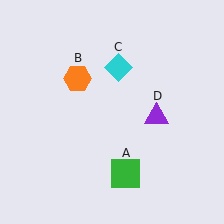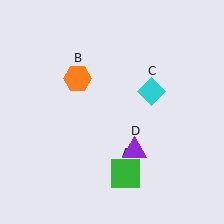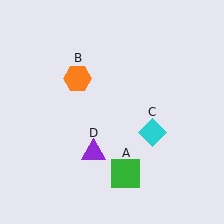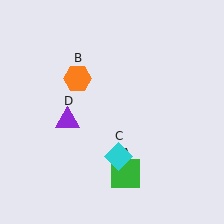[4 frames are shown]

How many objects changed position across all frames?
2 objects changed position: cyan diamond (object C), purple triangle (object D).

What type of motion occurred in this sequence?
The cyan diamond (object C), purple triangle (object D) rotated clockwise around the center of the scene.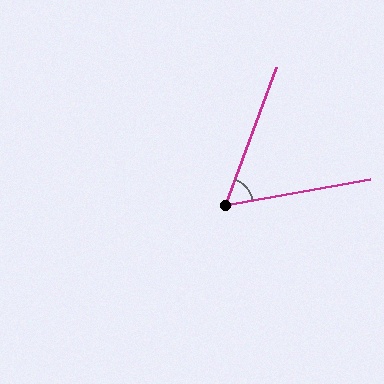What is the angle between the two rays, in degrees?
Approximately 60 degrees.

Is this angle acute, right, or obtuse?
It is acute.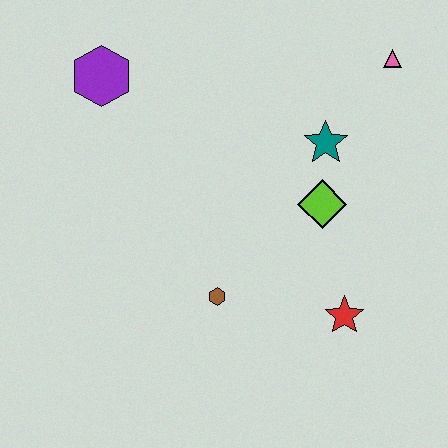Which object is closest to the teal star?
The lime diamond is closest to the teal star.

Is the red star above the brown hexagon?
No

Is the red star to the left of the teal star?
No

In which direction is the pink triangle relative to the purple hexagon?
The pink triangle is to the right of the purple hexagon.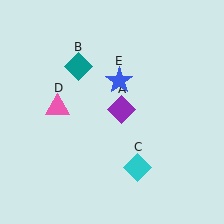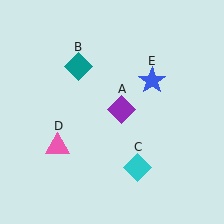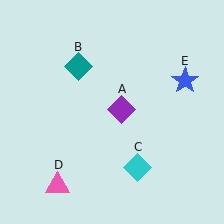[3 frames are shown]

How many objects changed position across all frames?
2 objects changed position: pink triangle (object D), blue star (object E).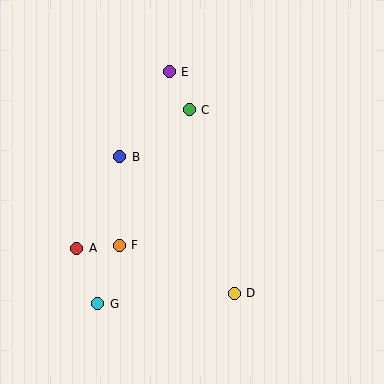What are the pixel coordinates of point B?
Point B is at (120, 157).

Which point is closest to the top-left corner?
Point E is closest to the top-left corner.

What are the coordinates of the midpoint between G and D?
The midpoint between G and D is at (166, 299).